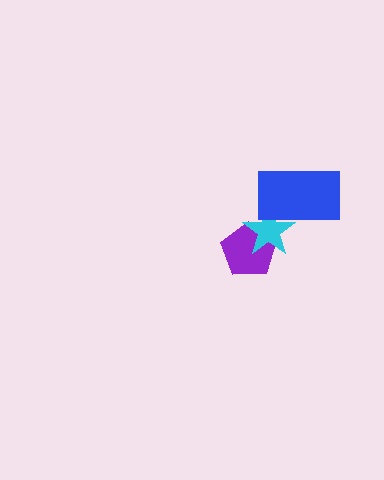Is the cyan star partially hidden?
Yes, it is partially covered by another shape.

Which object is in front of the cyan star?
The blue rectangle is in front of the cyan star.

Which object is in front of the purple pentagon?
The cyan star is in front of the purple pentagon.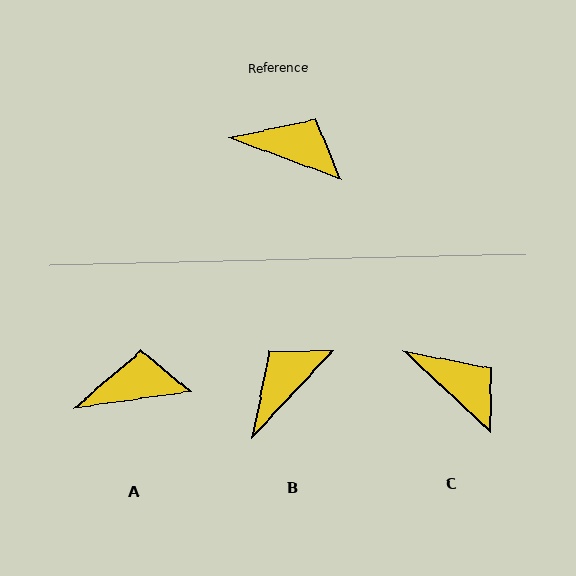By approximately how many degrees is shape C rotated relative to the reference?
Approximately 23 degrees clockwise.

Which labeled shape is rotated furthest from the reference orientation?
B, about 67 degrees away.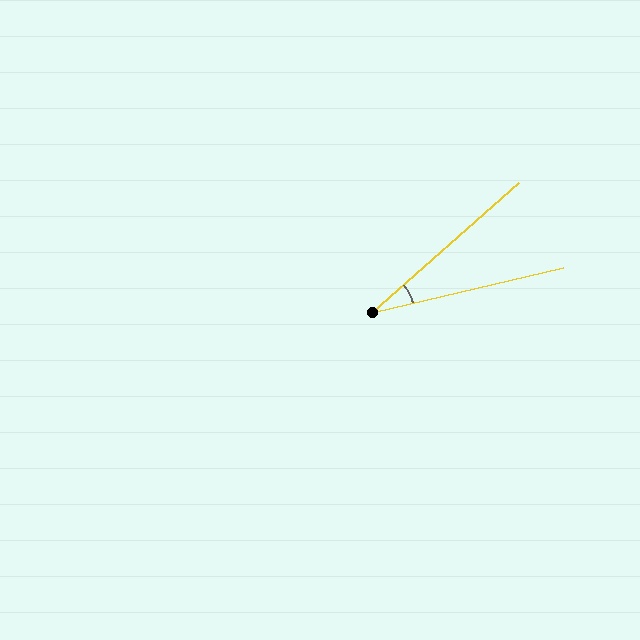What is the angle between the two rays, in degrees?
Approximately 28 degrees.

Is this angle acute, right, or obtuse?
It is acute.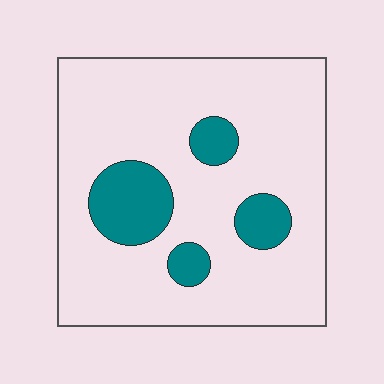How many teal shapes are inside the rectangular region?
4.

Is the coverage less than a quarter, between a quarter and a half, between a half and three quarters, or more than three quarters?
Less than a quarter.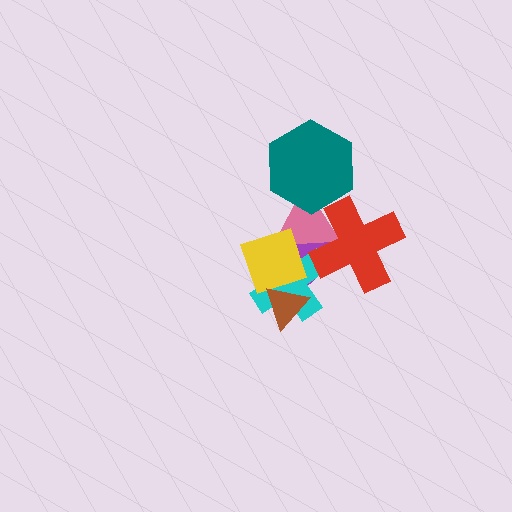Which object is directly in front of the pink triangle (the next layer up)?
The yellow diamond is directly in front of the pink triangle.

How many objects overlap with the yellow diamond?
4 objects overlap with the yellow diamond.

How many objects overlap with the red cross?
3 objects overlap with the red cross.